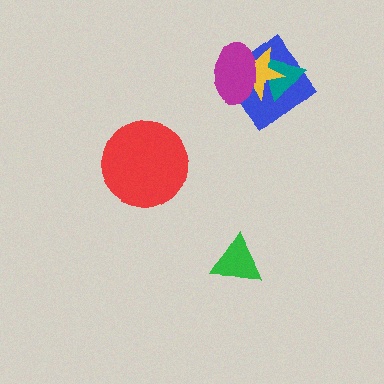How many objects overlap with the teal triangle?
3 objects overlap with the teal triangle.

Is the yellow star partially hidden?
Yes, it is partially covered by another shape.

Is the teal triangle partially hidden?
Yes, it is partially covered by another shape.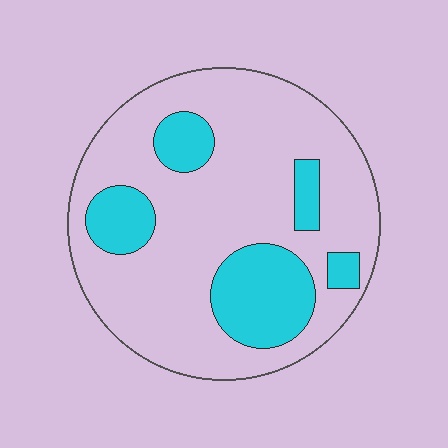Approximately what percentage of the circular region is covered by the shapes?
Approximately 25%.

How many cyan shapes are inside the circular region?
5.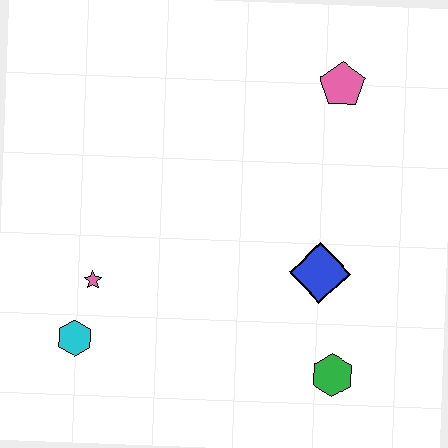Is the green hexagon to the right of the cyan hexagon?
Yes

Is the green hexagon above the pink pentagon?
No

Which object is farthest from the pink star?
The pink pentagon is farthest from the pink star.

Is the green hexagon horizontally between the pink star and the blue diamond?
No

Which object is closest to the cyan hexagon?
The pink star is closest to the cyan hexagon.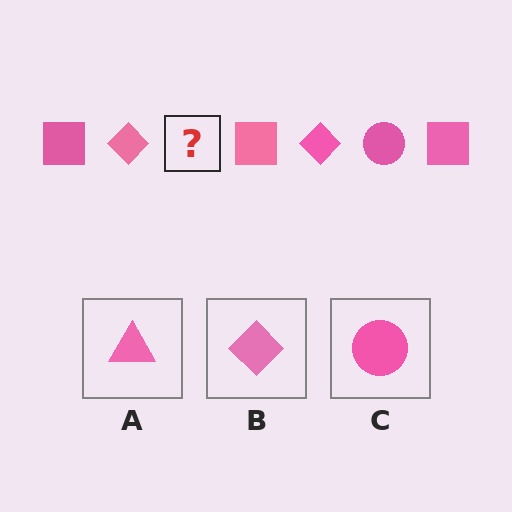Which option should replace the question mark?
Option C.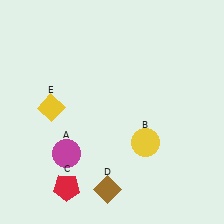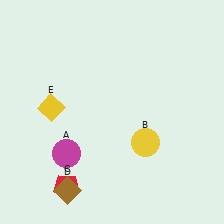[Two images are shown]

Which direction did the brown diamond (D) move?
The brown diamond (D) moved left.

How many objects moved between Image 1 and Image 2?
1 object moved between the two images.